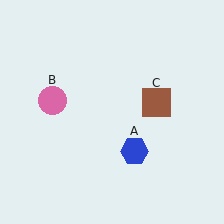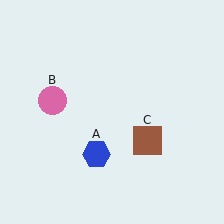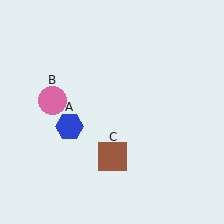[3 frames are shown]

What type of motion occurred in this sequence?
The blue hexagon (object A), brown square (object C) rotated clockwise around the center of the scene.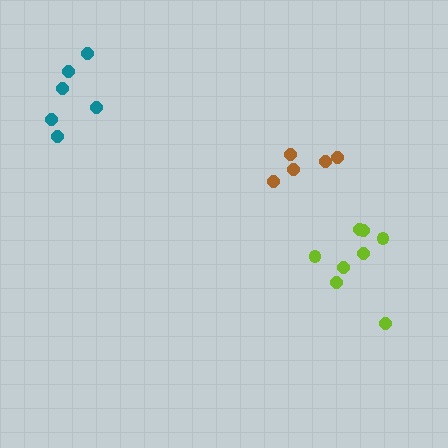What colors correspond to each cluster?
The clusters are colored: lime, teal, brown.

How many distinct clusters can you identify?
There are 3 distinct clusters.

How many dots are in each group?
Group 1: 8 dots, Group 2: 6 dots, Group 3: 5 dots (19 total).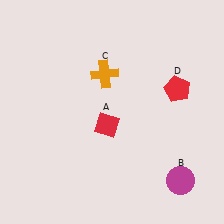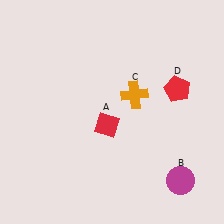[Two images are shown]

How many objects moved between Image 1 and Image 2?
1 object moved between the two images.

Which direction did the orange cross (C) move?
The orange cross (C) moved right.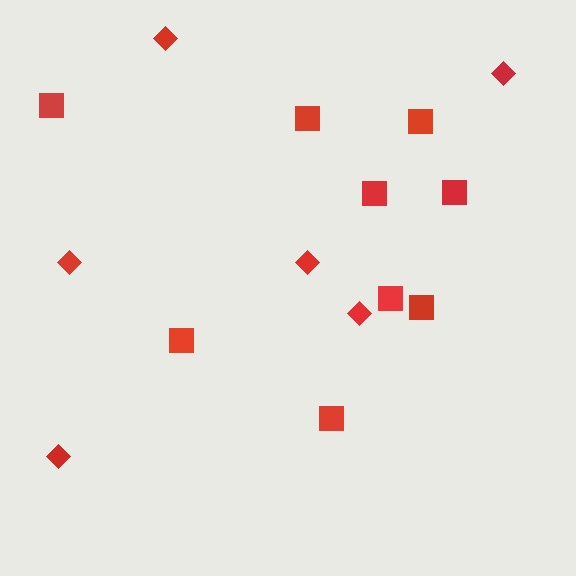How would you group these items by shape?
There are 2 groups: one group of diamonds (6) and one group of squares (9).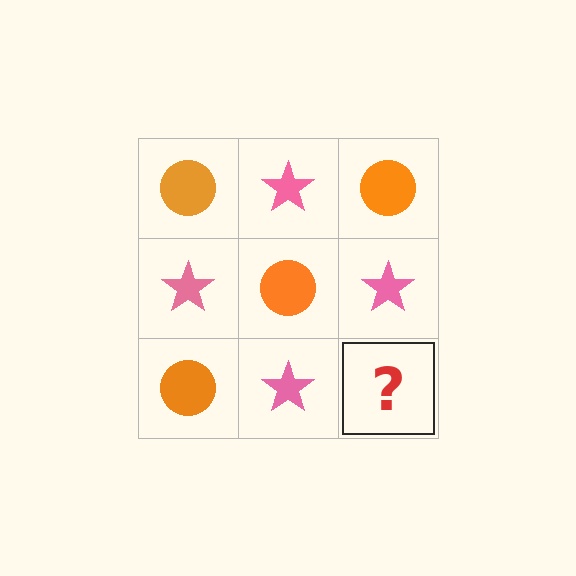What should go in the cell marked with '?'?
The missing cell should contain an orange circle.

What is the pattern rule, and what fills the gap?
The rule is that it alternates orange circle and pink star in a checkerboard pattern. The gap should be filled with an orange circle.